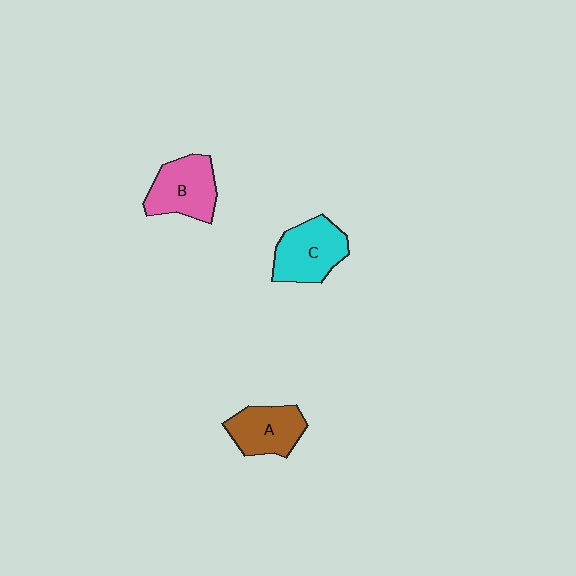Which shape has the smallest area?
Shape A (brown).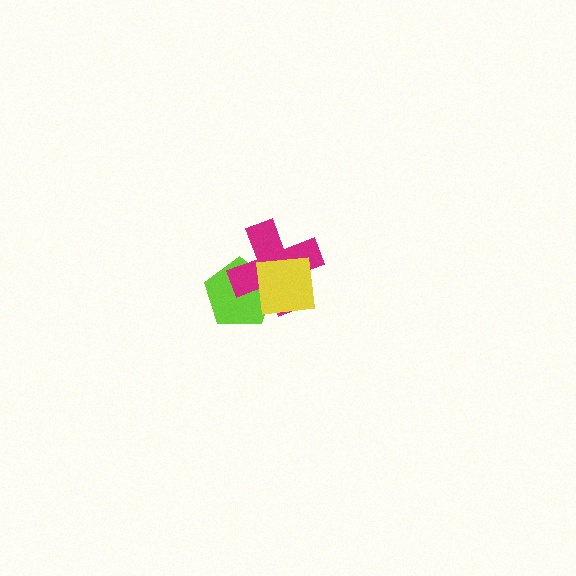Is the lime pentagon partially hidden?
Yes, it is partially covered by another shape.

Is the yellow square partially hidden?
No, no other shape covers it.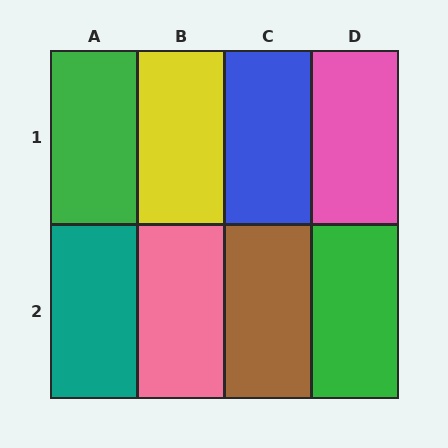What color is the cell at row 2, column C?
Brown.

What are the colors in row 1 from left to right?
Green, yellow, blue, pink.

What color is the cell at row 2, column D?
Green.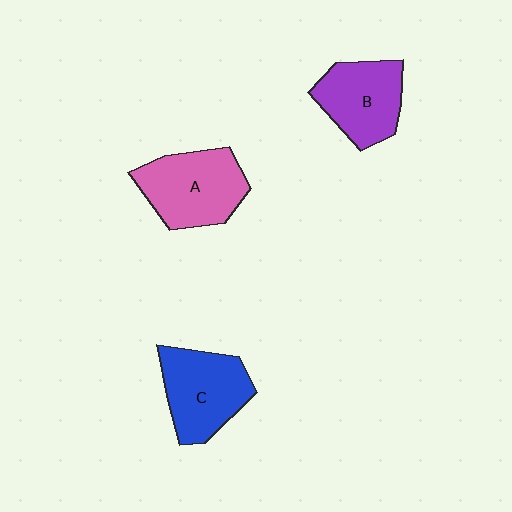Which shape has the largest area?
Shape A (pink).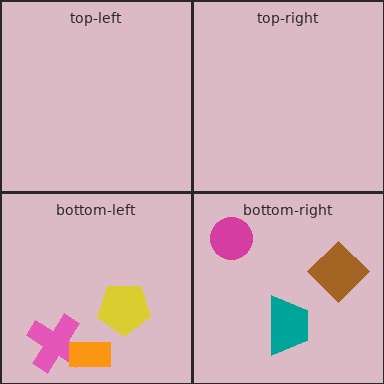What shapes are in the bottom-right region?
The brown diamond, the teal trapezoid, the magenta circle.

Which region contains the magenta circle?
The bottom-right region.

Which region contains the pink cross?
The bottom-left region.